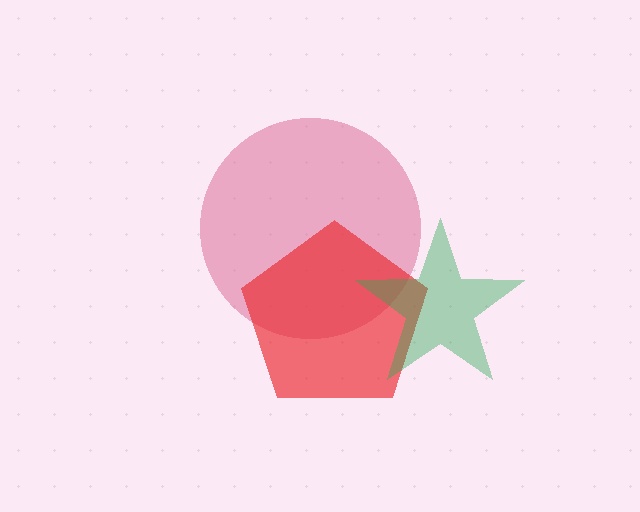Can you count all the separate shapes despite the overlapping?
Yes, there are 3 separate shapes.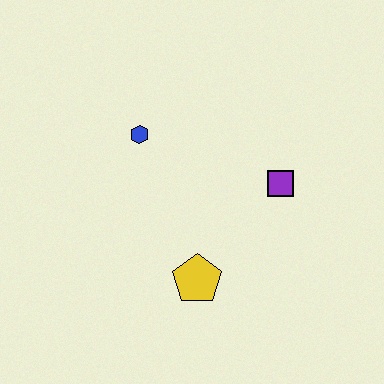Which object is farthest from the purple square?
The blue hexagon is farthest from the purple square.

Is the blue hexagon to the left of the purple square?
Yes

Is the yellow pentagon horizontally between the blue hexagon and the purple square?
Yes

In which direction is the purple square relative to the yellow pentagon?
The purple square is above the yellow pentagon.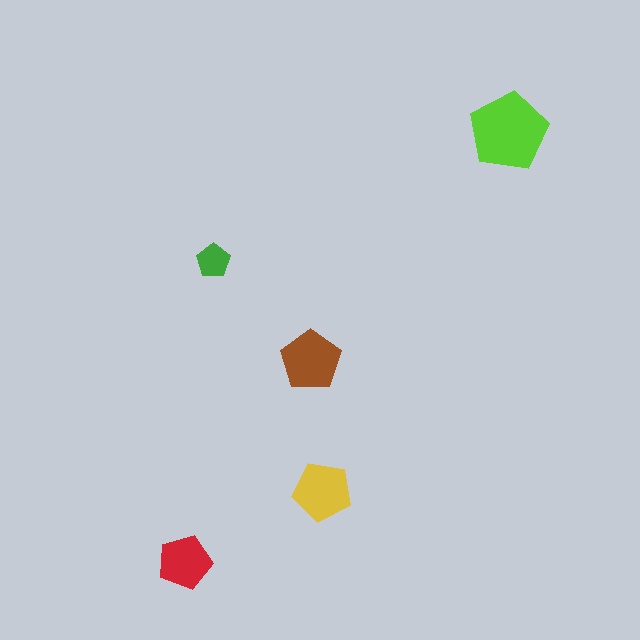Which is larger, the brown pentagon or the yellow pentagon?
The brown one.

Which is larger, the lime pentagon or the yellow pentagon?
The lime one.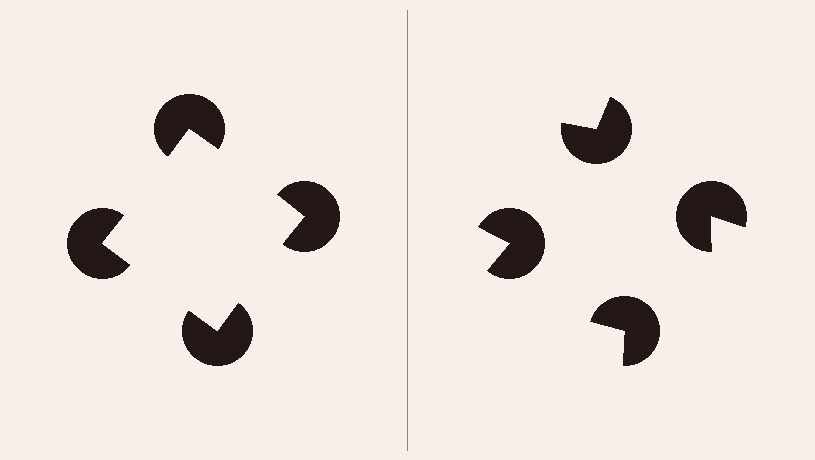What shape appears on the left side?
An illusory square.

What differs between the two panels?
The pac-man discs are positioned identically on both sides; only the wedge orientations differ. On the left they align to a square; on the right they are misaligned.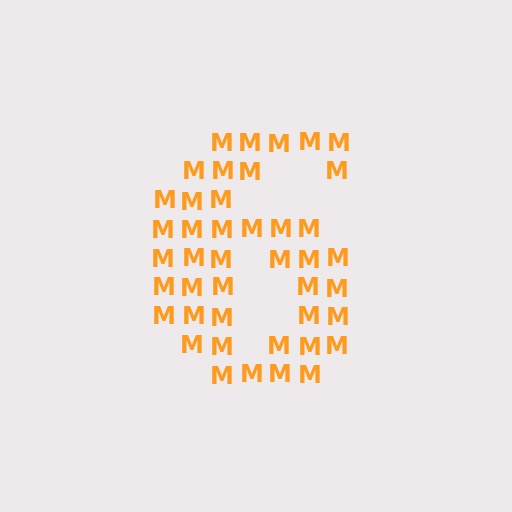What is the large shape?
The large shape is the digit 6.